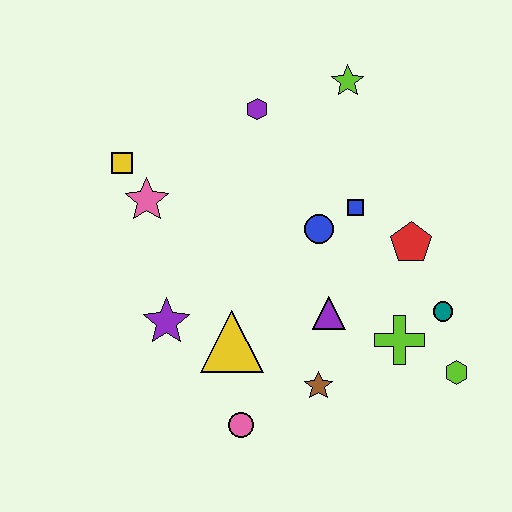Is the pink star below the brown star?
No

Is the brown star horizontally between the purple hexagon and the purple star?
No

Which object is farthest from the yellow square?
The lime hexagon is farthest from the yellow square.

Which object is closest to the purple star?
The yellow triangle is closest to the purple star.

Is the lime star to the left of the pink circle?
No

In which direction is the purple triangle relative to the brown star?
The purple triangle is above the brown star.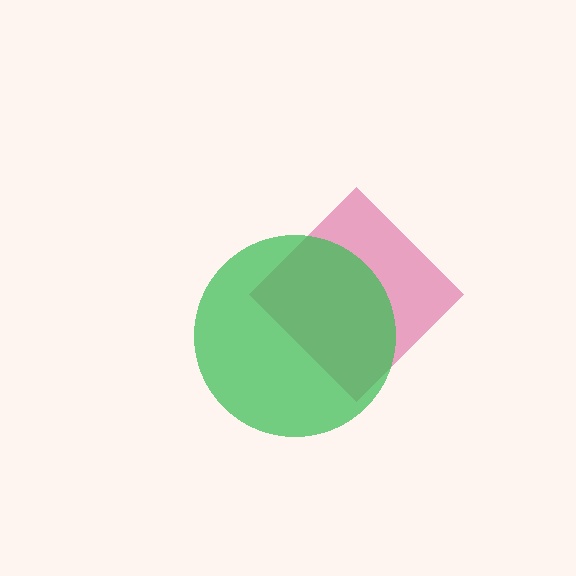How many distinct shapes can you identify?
There are 2 distinct shapes: a pink diamond, a green circle.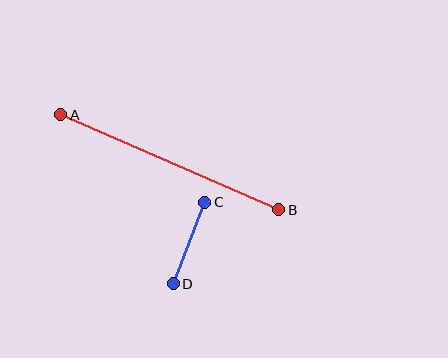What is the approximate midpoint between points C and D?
The midpoint is at approximately (189, 243) pixels.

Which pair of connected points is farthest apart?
Points A and B are farthest apart.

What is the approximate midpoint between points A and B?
The midpoint is at approximately (170, 162) pixels.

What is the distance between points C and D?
The distance is approximately 88 pixels.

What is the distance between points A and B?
The distance is approximately 238 pixels.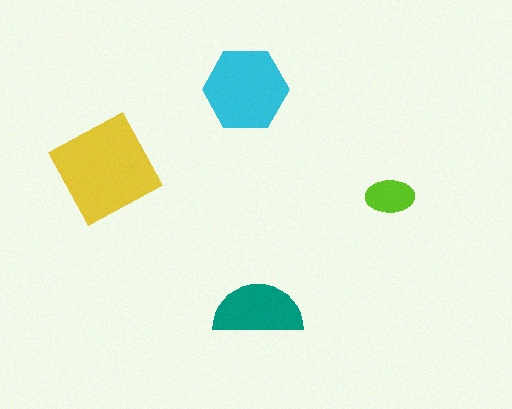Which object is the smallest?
The lime ellipse.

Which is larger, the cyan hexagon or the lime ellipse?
The cyan hexagon.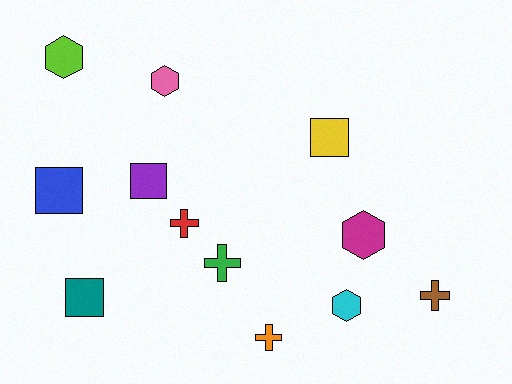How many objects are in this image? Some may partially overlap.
There are 12 objects.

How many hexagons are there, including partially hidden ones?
There are 4 hexagons.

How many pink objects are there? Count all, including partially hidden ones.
There is 1 pink object.